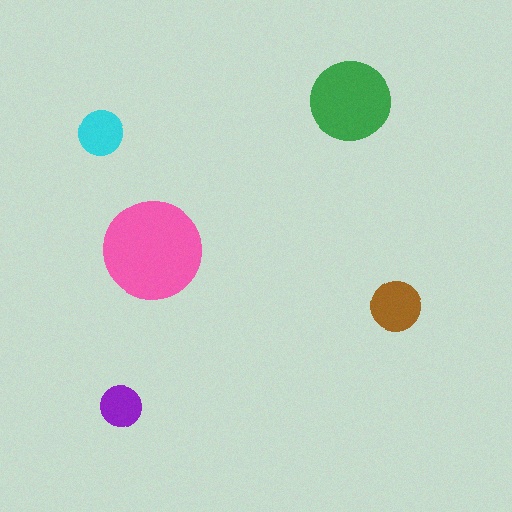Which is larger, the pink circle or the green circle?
The pink one.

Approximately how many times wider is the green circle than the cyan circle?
About 2 times wider.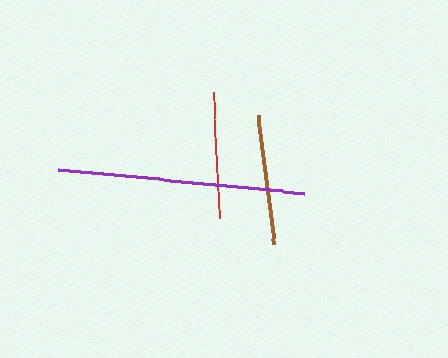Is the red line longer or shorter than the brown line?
The brown line is longer than the red line.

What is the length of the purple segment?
The purple segment is approximately 248 pixels long.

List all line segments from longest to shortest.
From longest to shortest: purple, brown, red.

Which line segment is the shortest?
The red line is the shortest at approximately 126 pixels.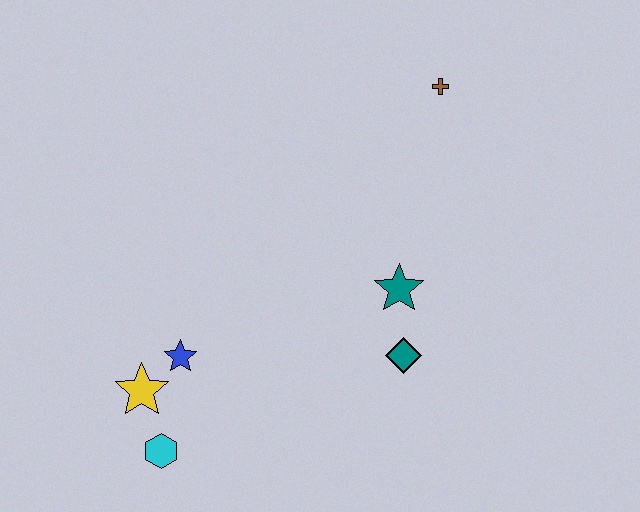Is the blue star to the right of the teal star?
No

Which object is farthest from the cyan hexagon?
The brown cross is farthest from the cyan hexagon.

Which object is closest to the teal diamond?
The teal star is closest to the teal diamond.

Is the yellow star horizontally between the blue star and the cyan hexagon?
No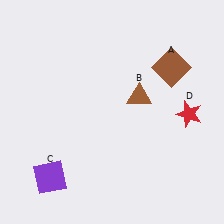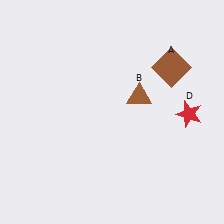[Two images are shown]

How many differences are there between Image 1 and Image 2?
There is 1 difference between the two images.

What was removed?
The purple square (C) was removed in Image 2.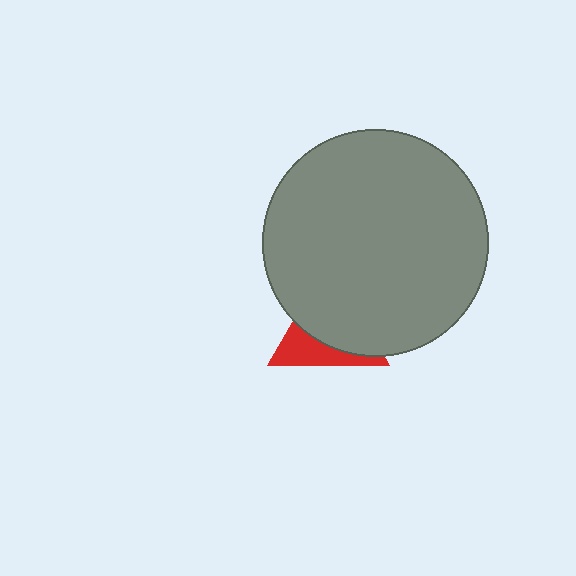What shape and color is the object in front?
The object in front is a gray circle.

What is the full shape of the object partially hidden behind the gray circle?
The partially hidden object is a red triangle.